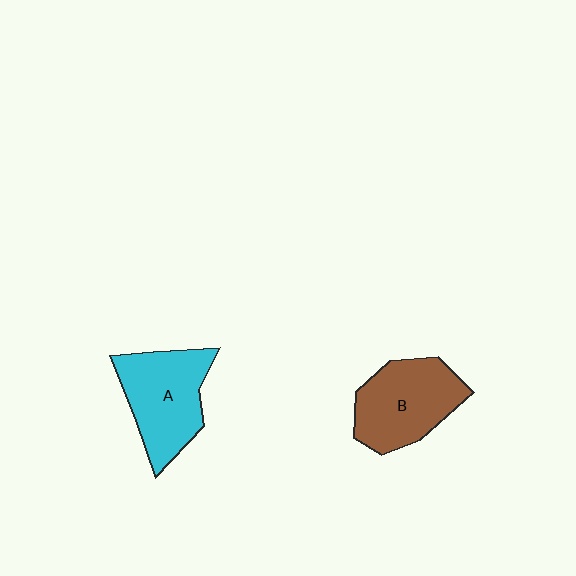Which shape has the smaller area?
Shape B (brown).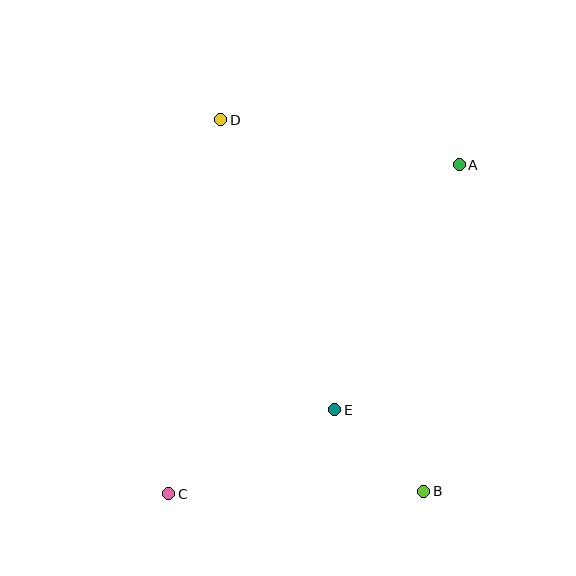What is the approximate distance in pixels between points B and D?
The distance between B and D is approximately 423 pixels.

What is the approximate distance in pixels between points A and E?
The distance between A and E is approximately 275 pixels.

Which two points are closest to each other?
Points B and E are closest to each other.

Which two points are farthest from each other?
Points A and C are farthest from each other.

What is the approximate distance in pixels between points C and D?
The distance between C and D is approximately 377 pixels.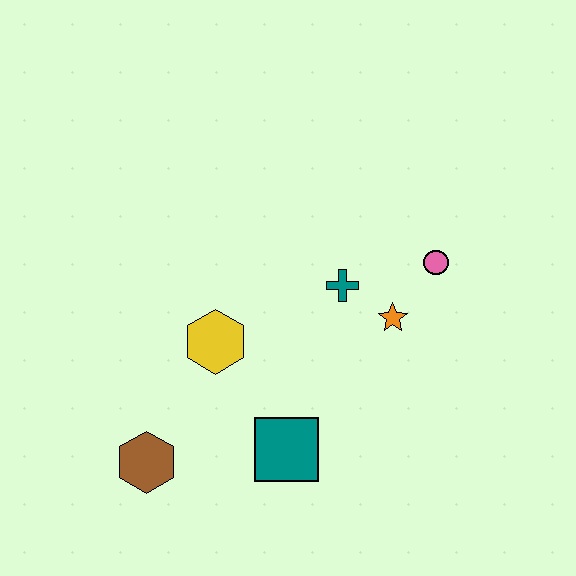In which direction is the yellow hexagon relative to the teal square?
The yellow hexagon is above the teal square.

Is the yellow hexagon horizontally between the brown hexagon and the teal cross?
Yes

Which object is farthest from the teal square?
The pink circle is farthest from the teal square.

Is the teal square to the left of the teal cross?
Yes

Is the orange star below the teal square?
No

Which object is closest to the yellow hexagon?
The teal square is closest to the yellow hexagon.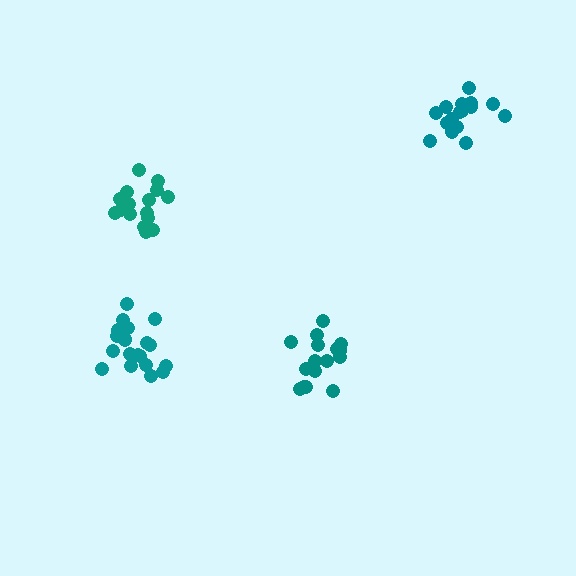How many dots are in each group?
Group 1: 16 dots, Group 2: 16 dots, Group 3: 20 dots, Group 4: 16 dots (68 total).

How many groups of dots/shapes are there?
There are 4 groups.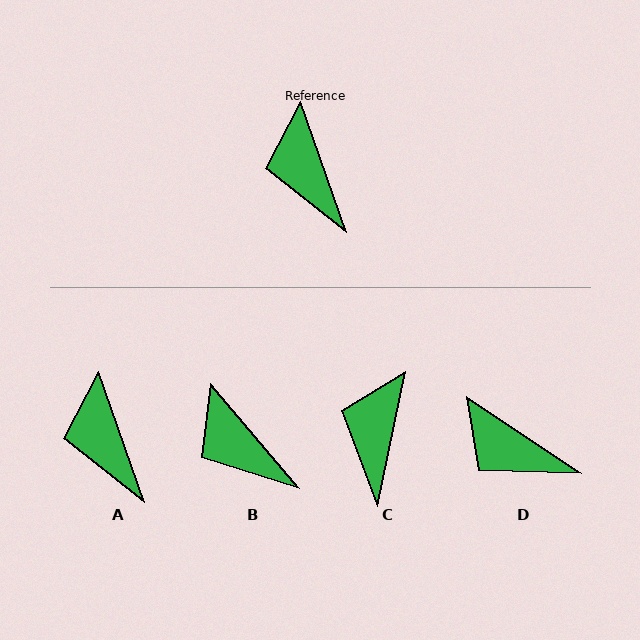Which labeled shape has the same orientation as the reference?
A.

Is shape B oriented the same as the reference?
No, it is off by about 21 degrees.